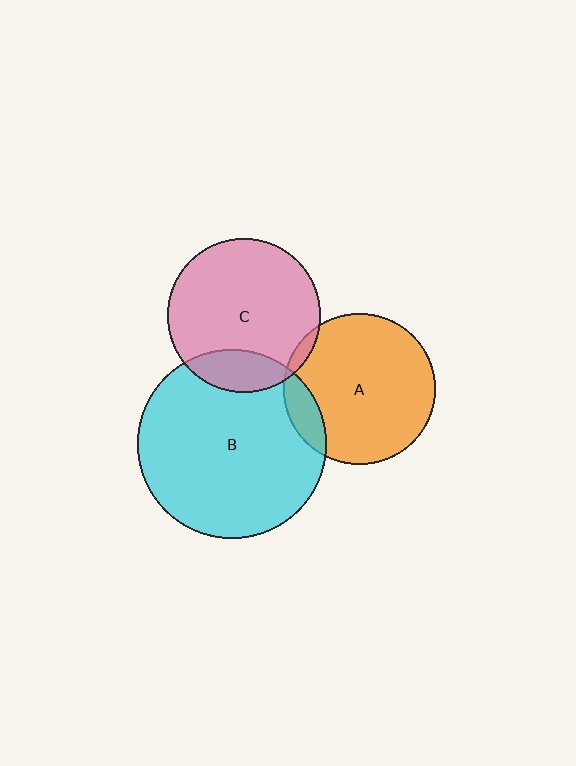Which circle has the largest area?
Circle B (cyan).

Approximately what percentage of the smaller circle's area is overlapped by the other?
Approximately 15%.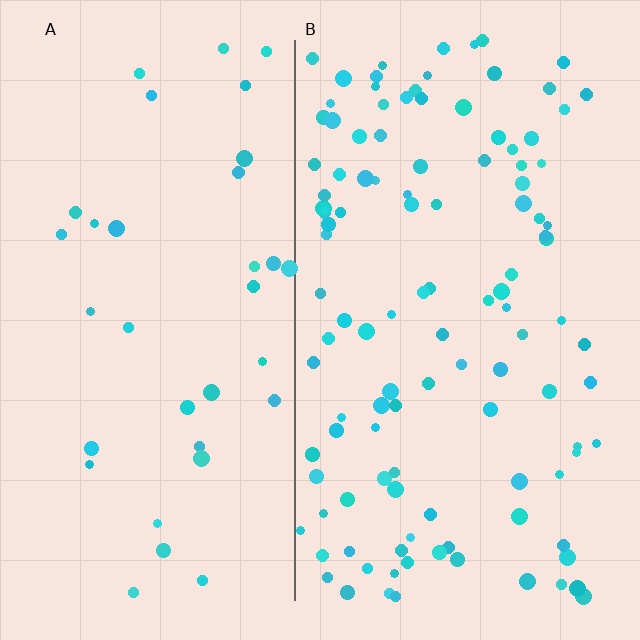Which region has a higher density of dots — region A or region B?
B (the right).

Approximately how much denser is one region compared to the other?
Approximately 3.3× — region B over region A.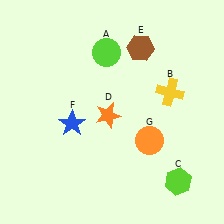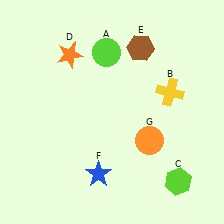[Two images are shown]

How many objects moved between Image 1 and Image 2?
2 objects moved between the two images.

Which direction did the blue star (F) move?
The blue star (F) moved down.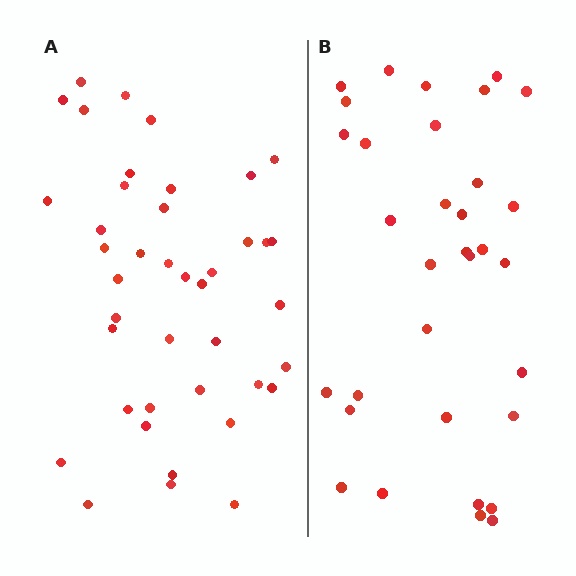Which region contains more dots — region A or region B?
Region A (the left region) has more dots.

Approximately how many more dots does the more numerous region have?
Region A has roughly 8 or so more dots than region B.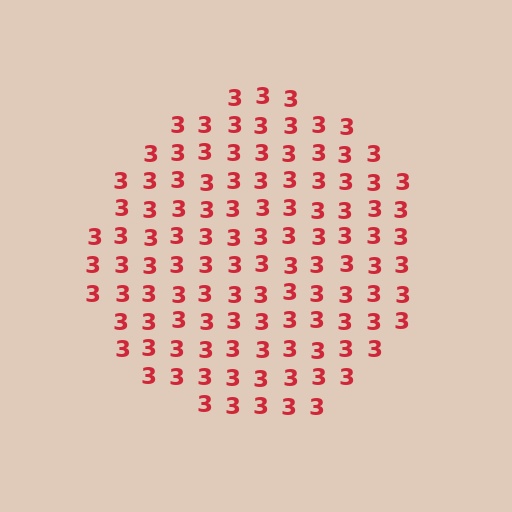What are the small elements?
The small elements are digit 3's.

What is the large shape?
The large shape is a circle.